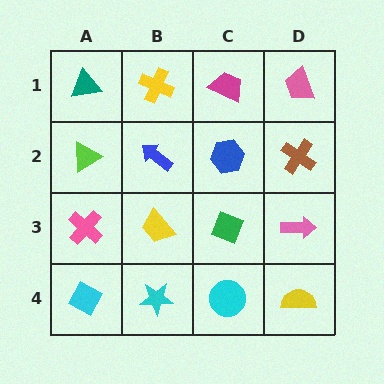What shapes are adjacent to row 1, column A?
A lime triangle (row 2, column A), a yellow cross (row 1, column B).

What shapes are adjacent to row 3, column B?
A blue arrow (row 2, column B), a cyan star (row 4, column B), a pink cross (row 3, column A), a green diamond (row 3, column C).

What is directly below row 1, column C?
A blue hexagon.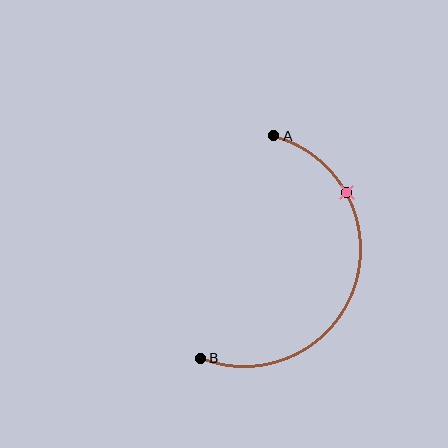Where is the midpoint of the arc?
The arc midpoint is the point on the curve farthest from the straight line joining A and B. It sits to the right of that line.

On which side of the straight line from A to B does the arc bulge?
The arc bulges to the right of the straight line connecting A and B.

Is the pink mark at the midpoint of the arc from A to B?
No. The pink mark lies on the arc but is closer to endpoint A. The arc midpoint would be at the point on the curve equidistant along the arc from both A and B.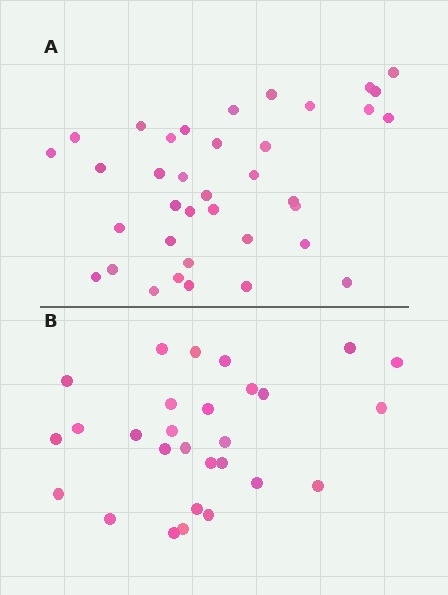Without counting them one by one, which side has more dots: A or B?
Region A (the top region) has more dots.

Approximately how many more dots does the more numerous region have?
Region A has roughly 8 or so more dots than region B.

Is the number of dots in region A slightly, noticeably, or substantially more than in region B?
Region A has noticeably more, but not dramatically so. The ratio is roughly 1.3 to 1.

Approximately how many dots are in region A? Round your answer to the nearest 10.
About 40 dots. (The exact count is 37, which rounds to 40.)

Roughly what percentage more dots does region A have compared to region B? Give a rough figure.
About 30% more.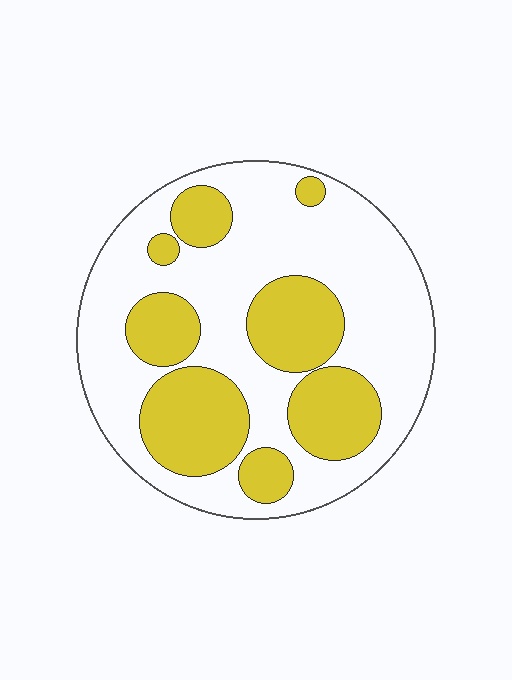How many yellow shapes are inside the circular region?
8.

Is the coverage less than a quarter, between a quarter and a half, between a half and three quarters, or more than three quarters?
Between a quarter and a half.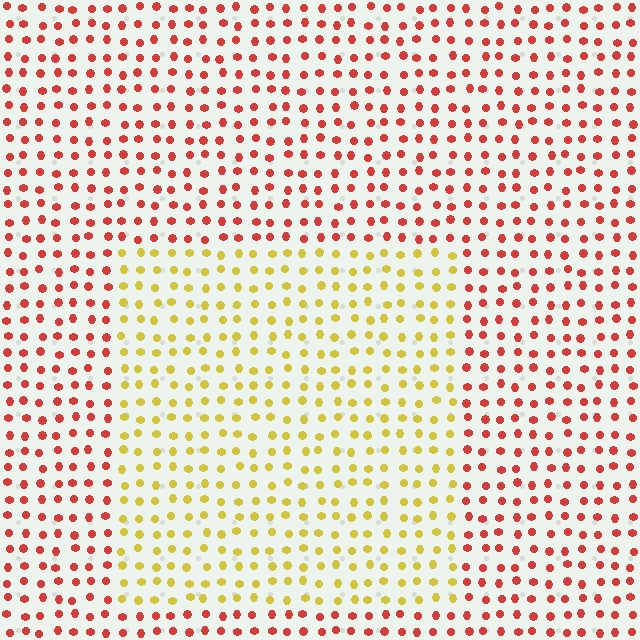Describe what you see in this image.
The image is filled with small red elements in a uniform arrangement. A rectangle-shaped region is visible where the elements are tinted to a slightly different hue, forming a subtle color boundary.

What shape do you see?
I see a rectangle.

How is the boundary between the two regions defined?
The boundary is defined purely by a slight shift in hue (about 55 degrees). Spacing, size, and orientation are identical on both sides.